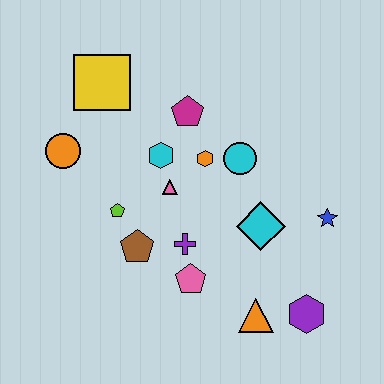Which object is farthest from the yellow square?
The purple hexagon is farthest from the yellow square.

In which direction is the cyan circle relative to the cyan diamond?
The cyan circle is above the cyan diamond.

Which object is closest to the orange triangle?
The purple hexagon is closest to the orange triangle.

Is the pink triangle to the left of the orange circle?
No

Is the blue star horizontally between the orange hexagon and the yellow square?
No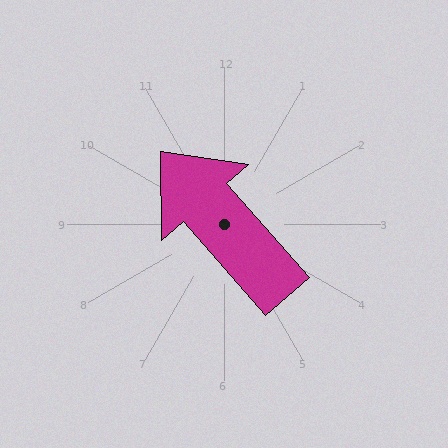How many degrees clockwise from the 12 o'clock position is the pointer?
Approximately 319 degrees.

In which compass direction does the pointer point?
Northwest.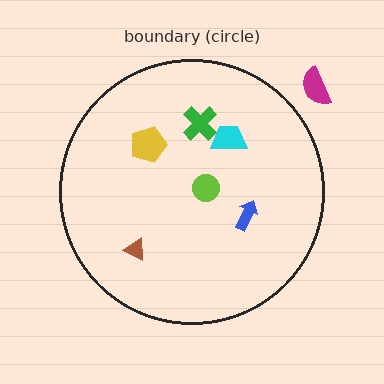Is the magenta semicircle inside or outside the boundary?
Outside.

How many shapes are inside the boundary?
6 inside, 1 outside.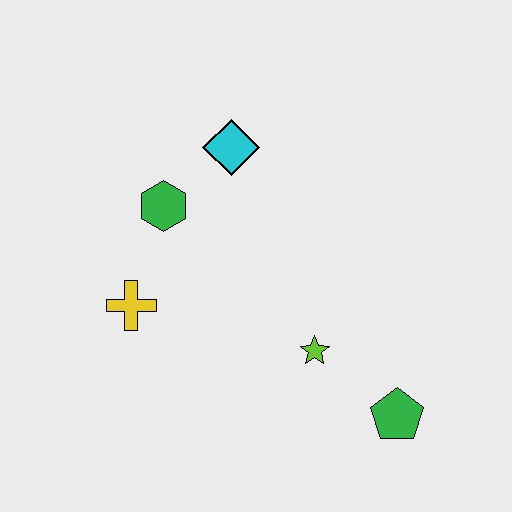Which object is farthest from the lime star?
The cyan diamond is farthest from the lime star.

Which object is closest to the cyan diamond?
The green hexagon is closest to the cyan diamond.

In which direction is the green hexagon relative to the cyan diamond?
The green hexagon is to the left of the cyan diamond.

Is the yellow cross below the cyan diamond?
Yes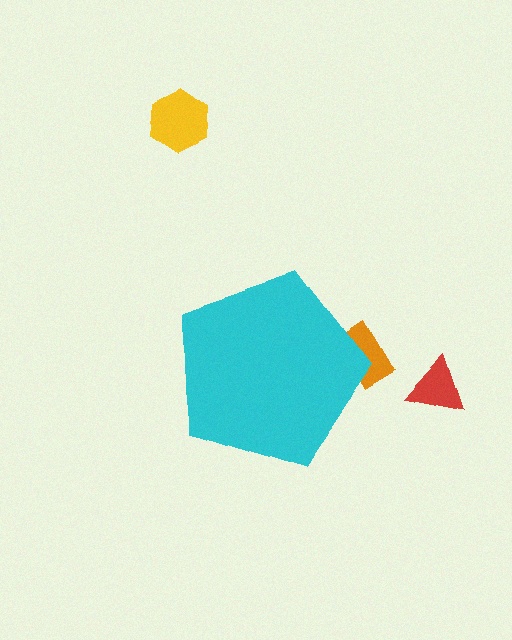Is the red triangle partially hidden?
No, the red triangle is fully visible.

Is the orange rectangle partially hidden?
Yes, the orange rectangle is partially hidden behind the cyan pentagon.